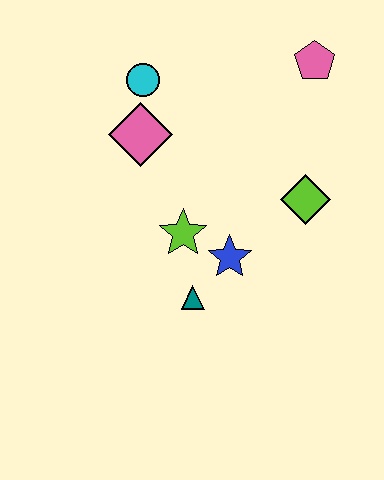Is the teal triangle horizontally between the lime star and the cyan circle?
No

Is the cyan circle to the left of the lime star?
Yes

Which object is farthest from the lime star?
The pink pentagon is farthest from the lime star.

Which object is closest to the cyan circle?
The pink diamond is closest to the cyan circle.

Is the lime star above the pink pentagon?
No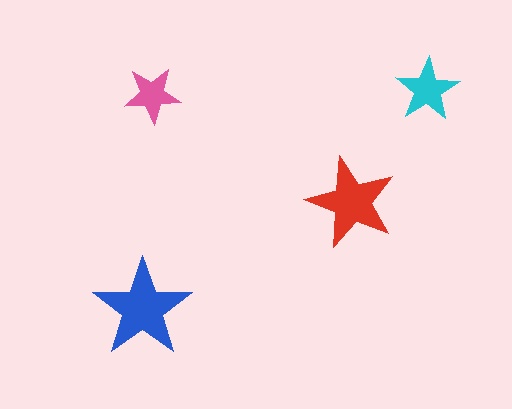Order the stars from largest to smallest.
the blue one, the red one, the cyan one, the pink one.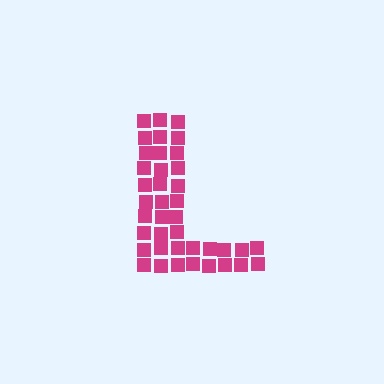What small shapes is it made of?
It is made of small squares.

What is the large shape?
The large shape is the letter L.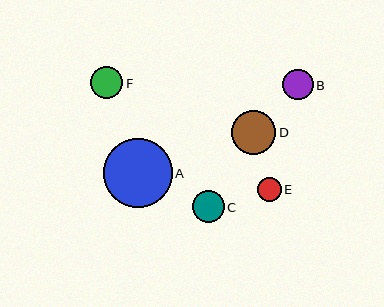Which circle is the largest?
Circle A is the largest with a size of approximately 68 pixels.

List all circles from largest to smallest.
From largest to smallest: A, D, F, C, B, E.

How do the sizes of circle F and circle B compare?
Circle F and circle B are approximately the same size.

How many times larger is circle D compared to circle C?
Circle D is approximately 1.4 times the size of circle C.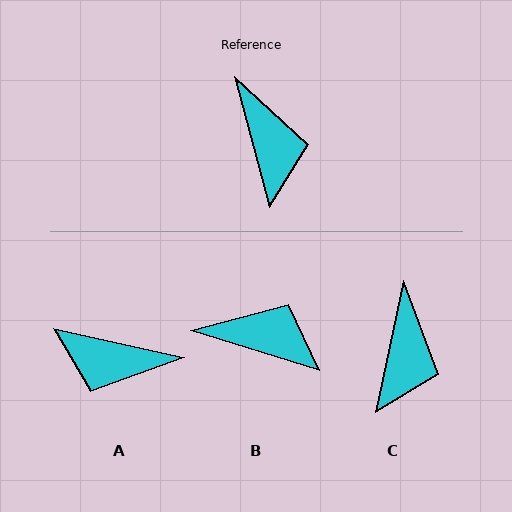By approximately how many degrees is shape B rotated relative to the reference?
Approximately 57 degrees counter-clockwise.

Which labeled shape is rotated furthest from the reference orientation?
A, about 118 degrees away.